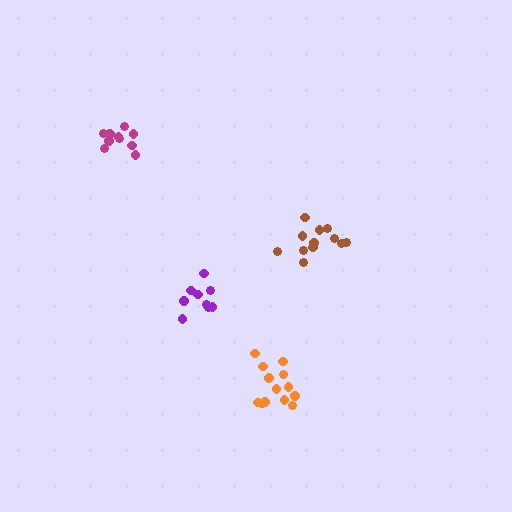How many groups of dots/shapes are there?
There are 4 groups.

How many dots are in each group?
Group 1: 12 dots, Group 2: 9 dots, Group 3: 10 dots, Group 4: 13 dots (44 total).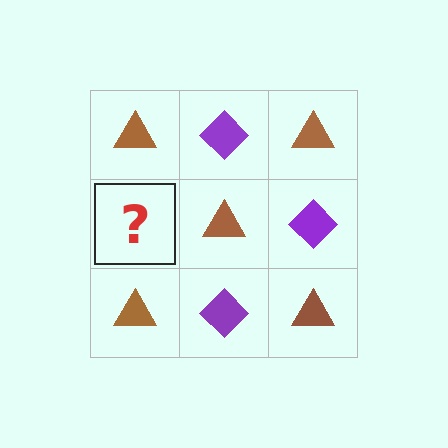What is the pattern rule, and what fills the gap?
The rule is that it alternates brown triangle and purple diamond in a checkerboard pattern. The gap should be filled with a purple diamond.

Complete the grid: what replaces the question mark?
The question mark should be replaced with a purple diamond.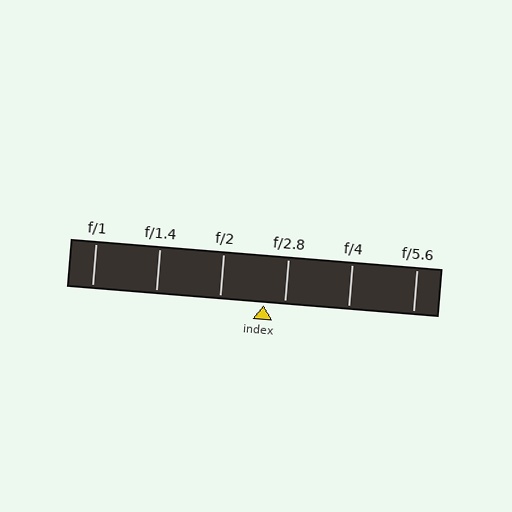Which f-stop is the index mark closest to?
The index mark is closest to f/2.8.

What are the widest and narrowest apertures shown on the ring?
The widest aperture shown is f/1 and the narrowest is f/5.6.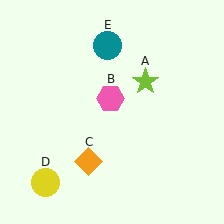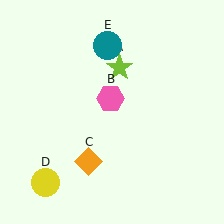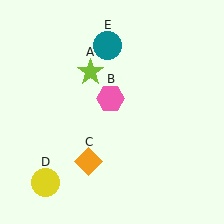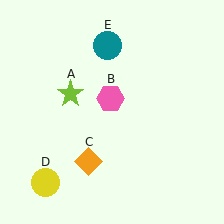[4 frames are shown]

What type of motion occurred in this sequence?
The lime star (object A) rotated counterclockwise around the center of the scene.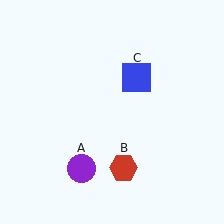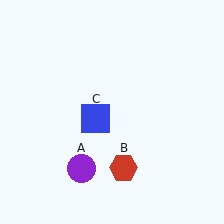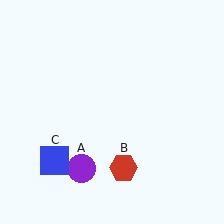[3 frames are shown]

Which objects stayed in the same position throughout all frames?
Purple circle (object A) and red hexagon (object B) remained stationary.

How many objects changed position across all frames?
1 object changed position: blue square (object C).